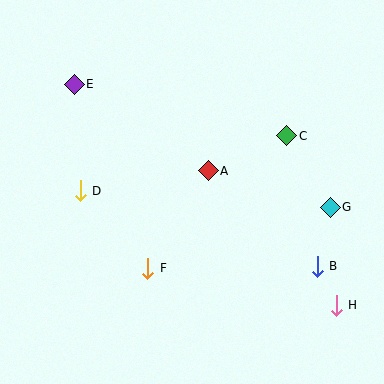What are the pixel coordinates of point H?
Point H is at (336, 305).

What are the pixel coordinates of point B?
Point B is at (317, 266).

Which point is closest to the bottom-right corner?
Point H is closest to the bottom-right corner.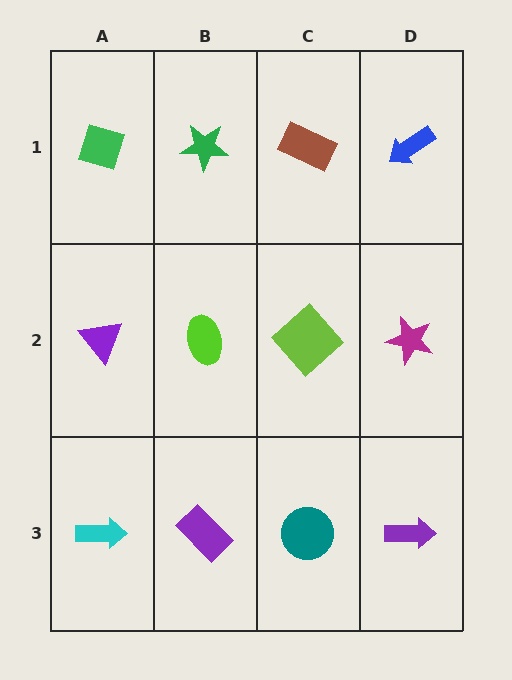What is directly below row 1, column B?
A lime ellipse.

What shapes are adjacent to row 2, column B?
A green star (row 1, column B), a purple rectangle (row 3, column B), a purple triangle (row 2, column A), a lime diamond (row 2, column C).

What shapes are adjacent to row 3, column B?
A lime ellipse (row 2, column B), a cyan arrow (row 3, column A), a teal circle (row 3, column C).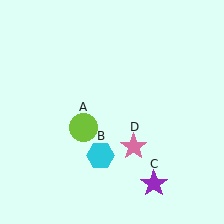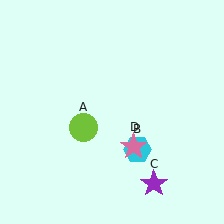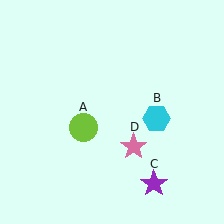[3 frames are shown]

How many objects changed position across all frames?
1 object changed position: cyan hexagon (object B).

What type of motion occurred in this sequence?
The cyan hexagon (object B) rotated counterclockwise around the center of the scene.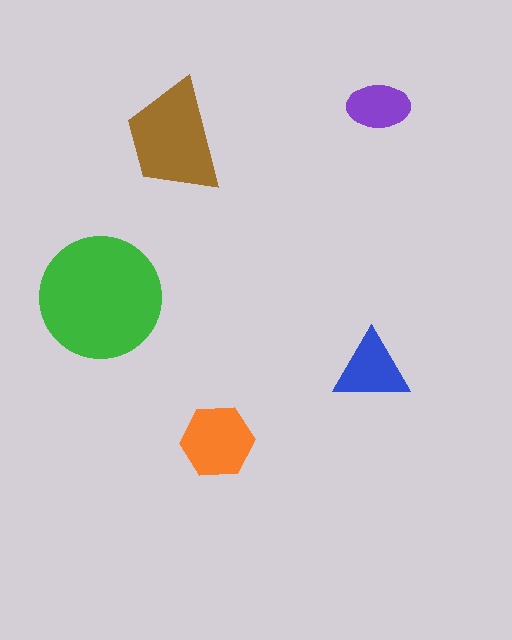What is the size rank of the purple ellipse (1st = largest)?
5th.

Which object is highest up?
The purple ellipse is topmost.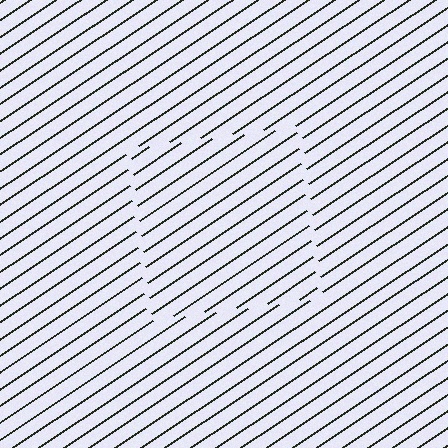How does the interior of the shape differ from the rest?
The interior of the shape contains the same grating, shifted by half a period — the contour is defined by the phase discontinuity where line-ends from the inner and outer gratings abut.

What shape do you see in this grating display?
An illusory square. The interior of the shape contains the same grating, shifted by half a period — the contour is defined by the phase discontinuity where line-ends from the inner and outer gratings abut.